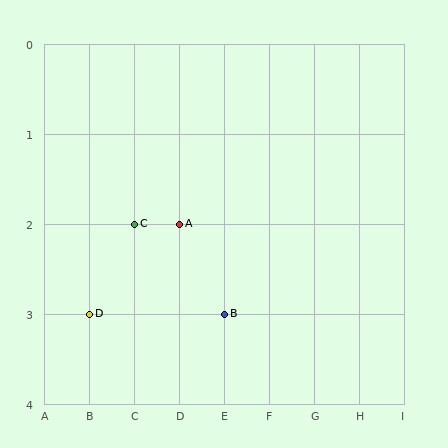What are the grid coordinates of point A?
Point A is at grid coordinates (D, 2).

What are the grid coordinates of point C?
Point C is at grid coordinates (C, 2).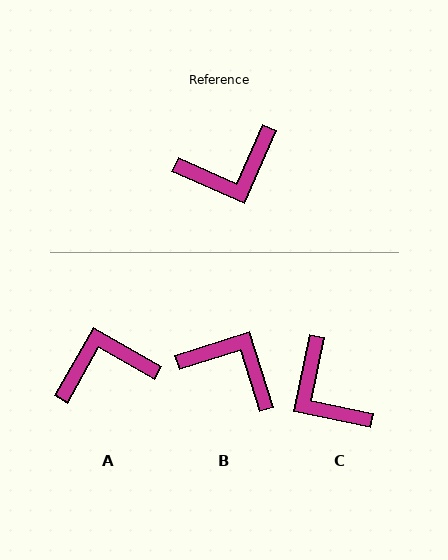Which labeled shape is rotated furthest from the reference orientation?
A, about 174 degrees away.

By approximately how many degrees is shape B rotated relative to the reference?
Approximately 131 degrees counter-clockwise.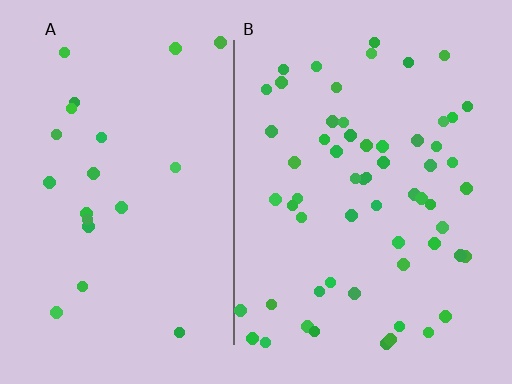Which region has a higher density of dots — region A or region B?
B (the right).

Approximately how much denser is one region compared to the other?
Approximately 2.8× — region B over region A.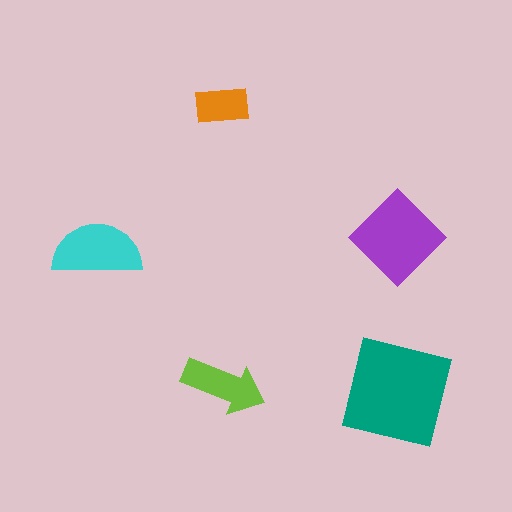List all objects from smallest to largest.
The orange rectangle, the lime arrow, the cyan semicircle, the purple diamond, the teal square.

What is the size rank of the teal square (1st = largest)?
1st.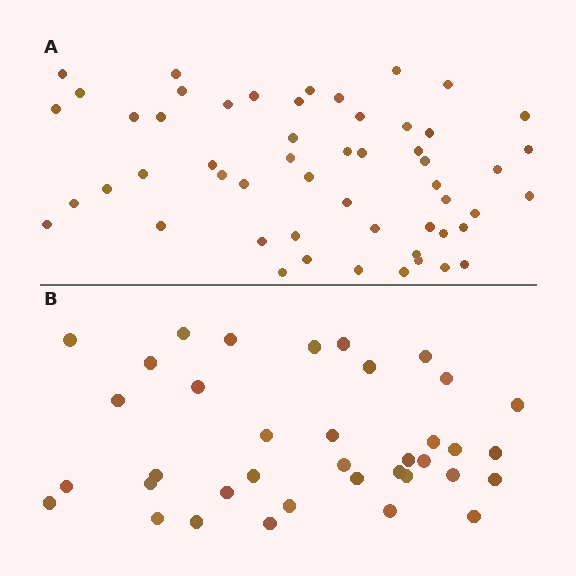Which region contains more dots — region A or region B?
Region A (the top region) has more dots.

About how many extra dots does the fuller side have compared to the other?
Region A has approximately 15 more dots than region B.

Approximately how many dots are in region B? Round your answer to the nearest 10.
About 40 dots. (The exact count is 37, which rounds to 40.)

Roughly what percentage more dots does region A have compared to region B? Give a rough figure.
About 45% more.